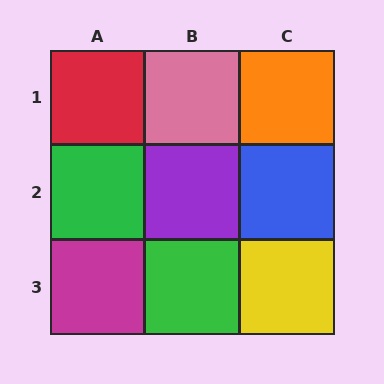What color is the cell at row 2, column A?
Green.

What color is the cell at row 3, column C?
Yellow.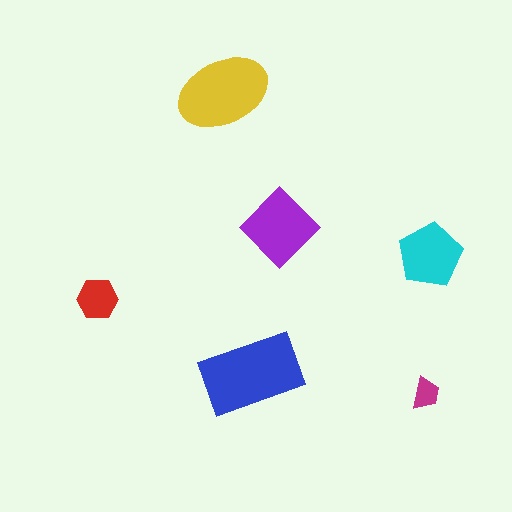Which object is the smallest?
The magenta trapezoid.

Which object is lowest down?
The magenta trapezoid is bottommost.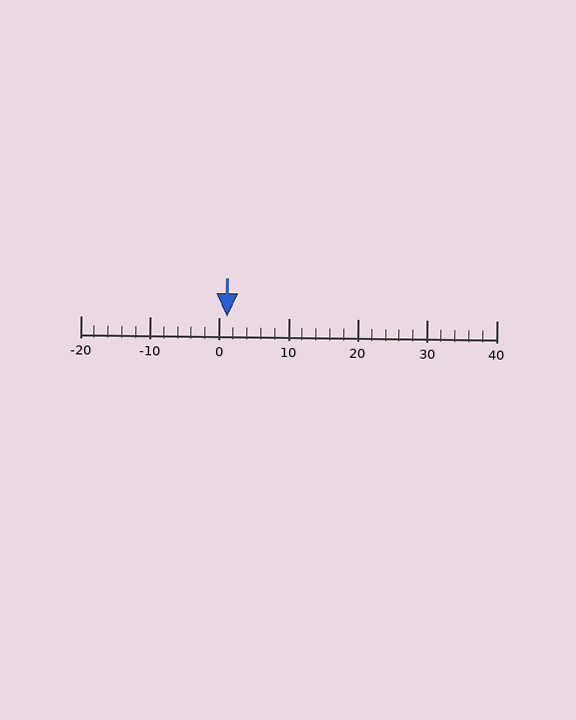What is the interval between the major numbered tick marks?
The major tick marks are spaced 10 units apart.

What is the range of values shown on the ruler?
The ruler shows values from -20 to 40.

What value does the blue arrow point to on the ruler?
The blue arrow points to approximately 1.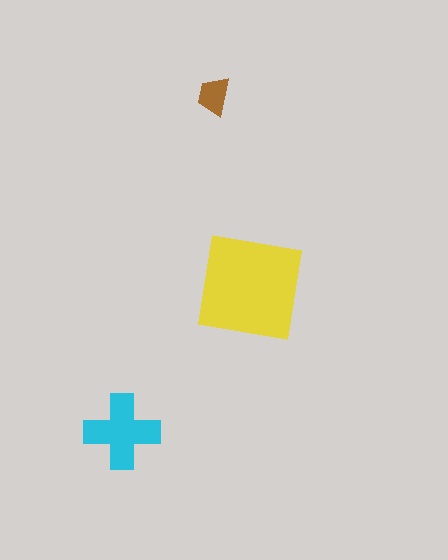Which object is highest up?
The brown trapezoid is topmost.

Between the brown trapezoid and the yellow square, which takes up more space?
The yellow square.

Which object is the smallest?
The brown trapezoid.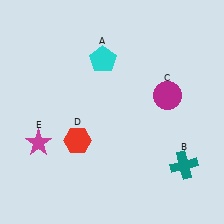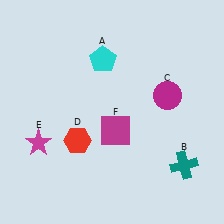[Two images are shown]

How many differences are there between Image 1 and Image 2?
There is 1 difference between the two images.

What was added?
A magenta square (F) was added in Image 2.